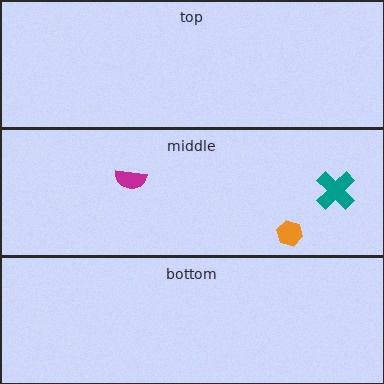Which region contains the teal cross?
The middle region.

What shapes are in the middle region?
The magenta semicircle, the teal cross, the orange hexagon.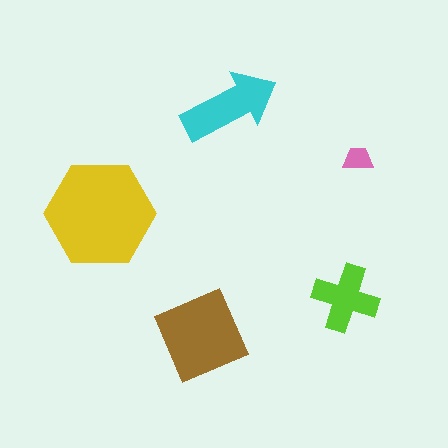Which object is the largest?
The yellow hexagon.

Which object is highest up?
The cyan arrow is topmost.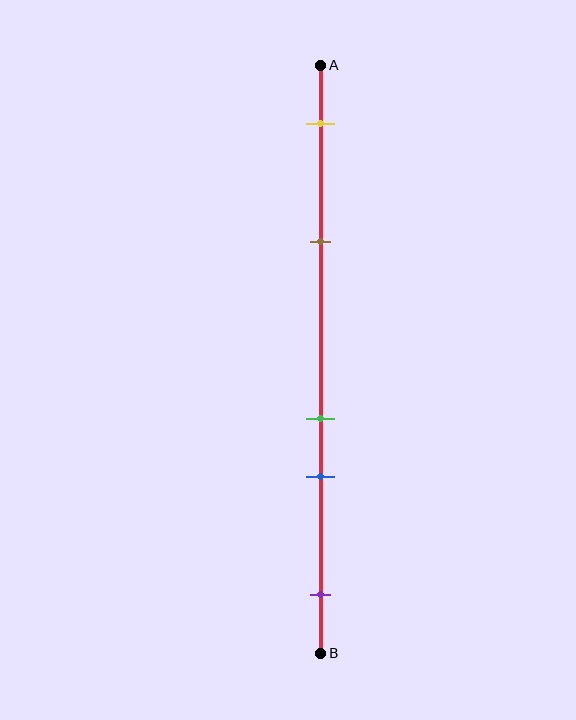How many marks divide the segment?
There are 5 marks dividing the segment.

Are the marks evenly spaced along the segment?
No, the marks are not evenly spaced.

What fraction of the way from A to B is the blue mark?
The blue mark is approximately 70% (0.7) of the way from A to B.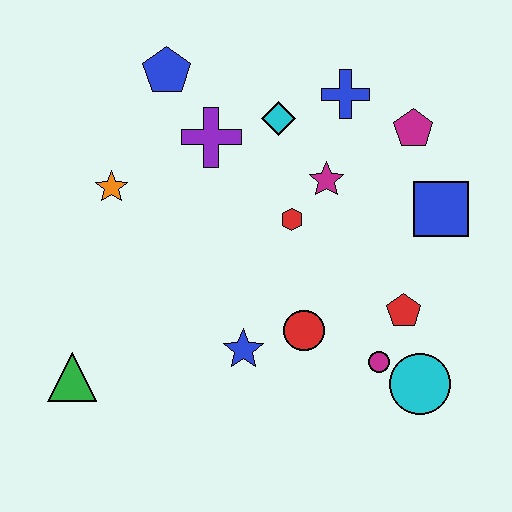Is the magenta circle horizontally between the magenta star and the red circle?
No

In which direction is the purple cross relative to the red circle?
The purple cross is above the red circle.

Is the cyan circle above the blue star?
No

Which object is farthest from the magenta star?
The green triangle is farthest from the magenta star.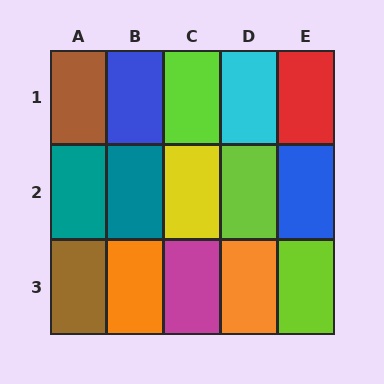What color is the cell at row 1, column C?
Lime.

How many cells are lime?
3 cells are lime.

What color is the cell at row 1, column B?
Blue.